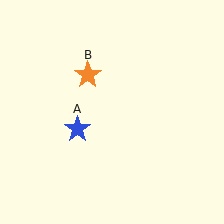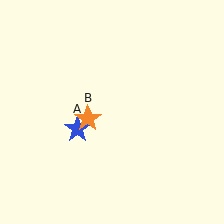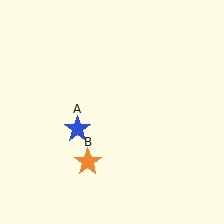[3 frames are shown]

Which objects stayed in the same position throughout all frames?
Blue star (object A) remained stationary.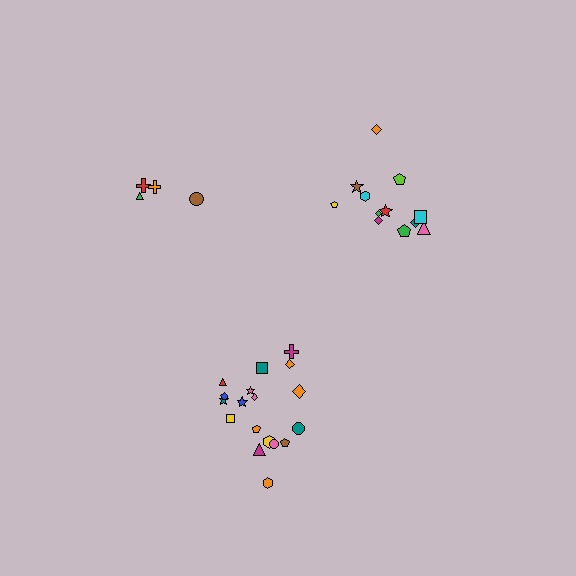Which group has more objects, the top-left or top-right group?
The top-right group.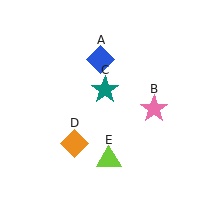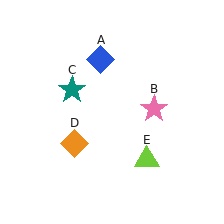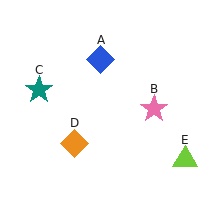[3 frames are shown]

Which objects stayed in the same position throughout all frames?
Blue diamond (object A) and pink star (object B) and orange diamond (object D) remained stationary.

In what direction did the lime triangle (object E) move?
The lime triangle (object E) moved right.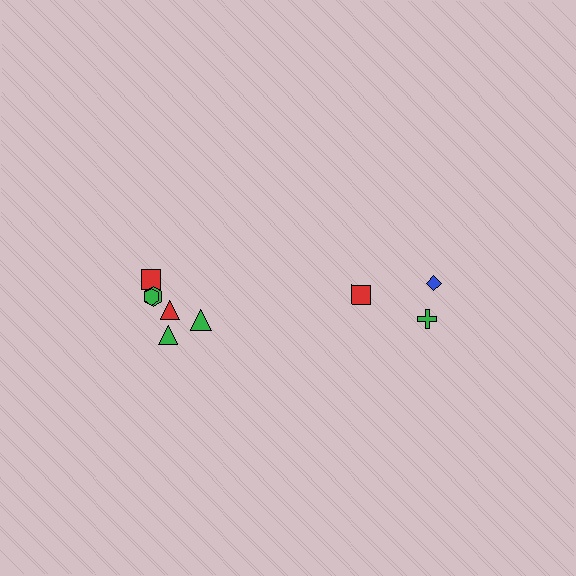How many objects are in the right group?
There are 3 objects.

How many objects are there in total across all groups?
There are 9 objects.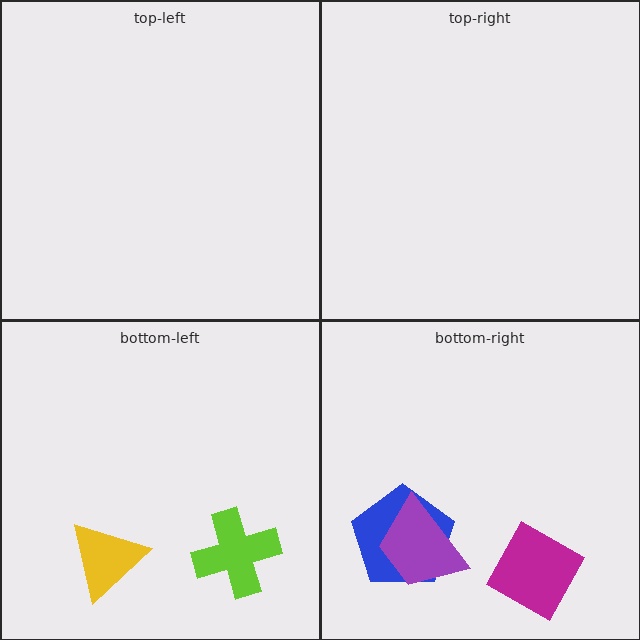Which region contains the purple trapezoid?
The bottom-right region.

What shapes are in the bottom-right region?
The magenta diamond, the blue pentagon, the purple trapezoid.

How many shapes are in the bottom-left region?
2.